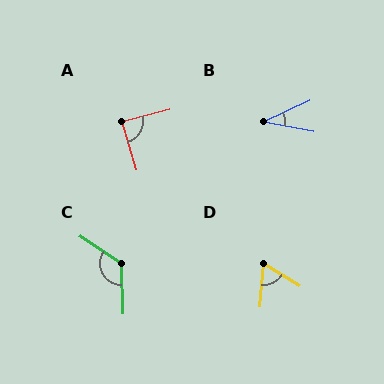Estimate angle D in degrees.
Approximately 63 degrees.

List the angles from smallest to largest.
B (35°), D (63°), A (88°), C (125°).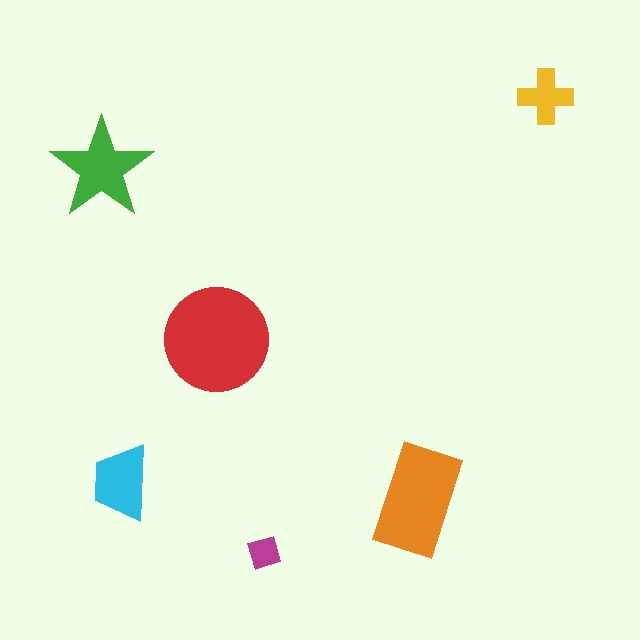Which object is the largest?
The red circle.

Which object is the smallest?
The magenta diamond.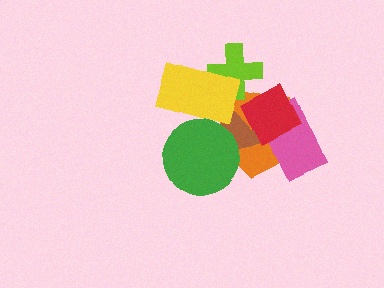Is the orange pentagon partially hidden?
Yes, it is partially covered by another shape.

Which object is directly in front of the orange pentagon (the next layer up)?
The brown triangle is directly in front of the orange pentagon.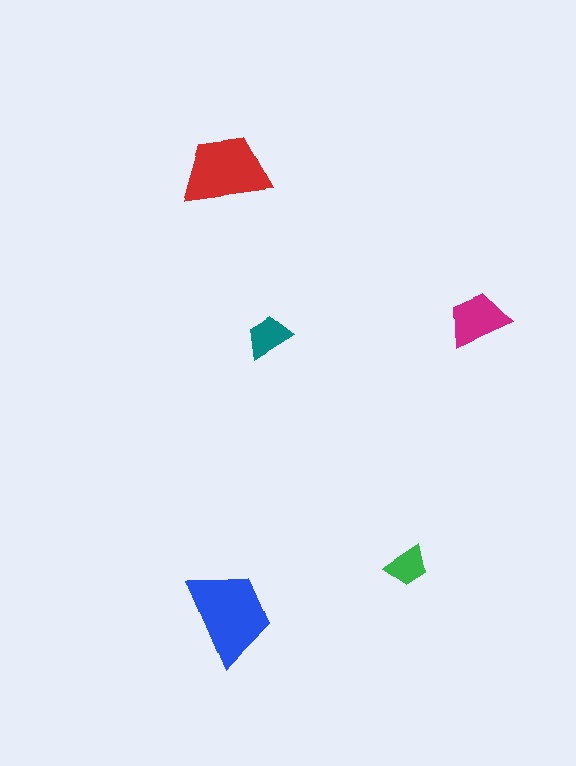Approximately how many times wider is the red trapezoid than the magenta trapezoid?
About 1.5 times wider.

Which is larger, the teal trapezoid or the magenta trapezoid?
The magenta one.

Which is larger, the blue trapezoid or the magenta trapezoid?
The blue one.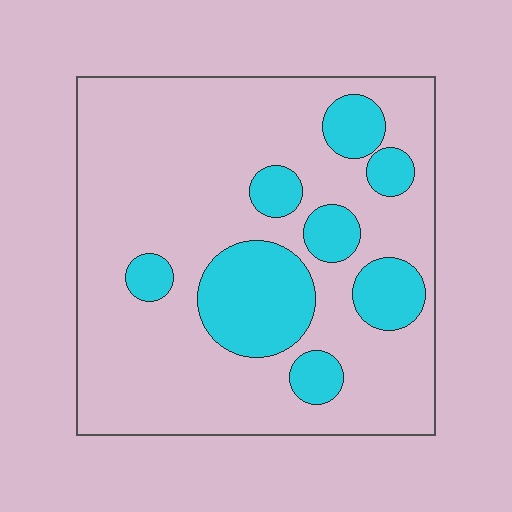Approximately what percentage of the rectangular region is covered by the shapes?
Approximately 25%.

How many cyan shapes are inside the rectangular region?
8.